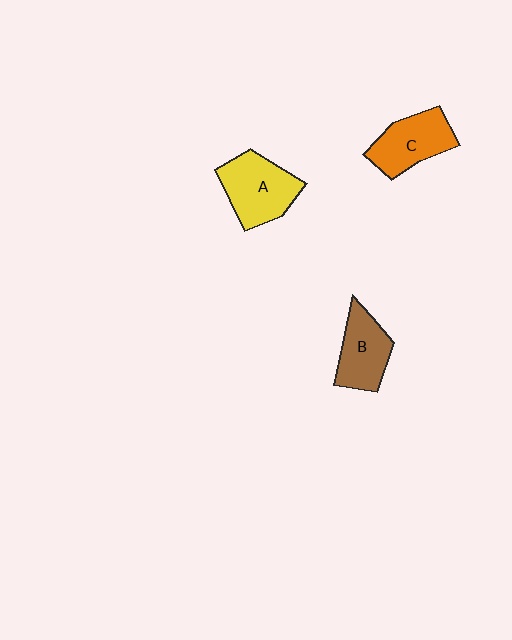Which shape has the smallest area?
Shape B (brown).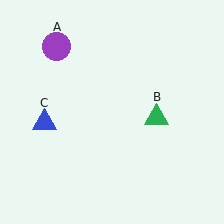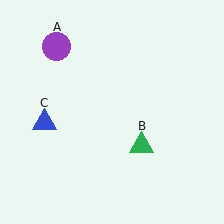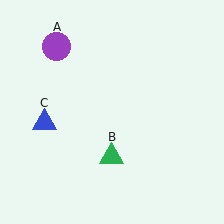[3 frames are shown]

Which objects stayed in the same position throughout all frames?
Purple circle (object A) and blue triangle (object C) remained stationary.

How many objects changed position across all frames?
1 object changed position: green triangle (object B).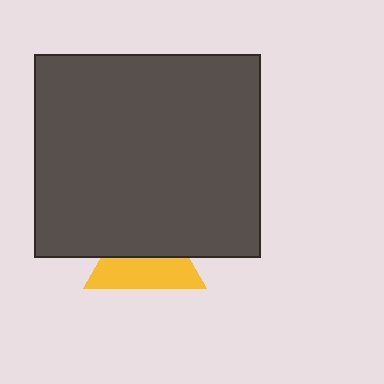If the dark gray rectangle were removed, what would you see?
You would see the complete yellow triangle.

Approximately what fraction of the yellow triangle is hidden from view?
Roughly 50% of the yellow triangle is hidden behind the dark gray rectangle.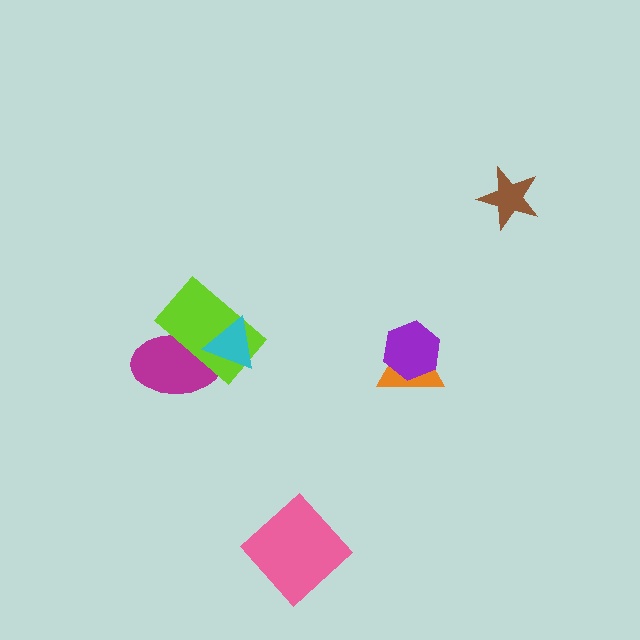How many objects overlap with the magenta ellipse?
2 objects overlap with the magenta ellipse.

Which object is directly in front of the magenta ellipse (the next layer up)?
The lime rectangle is directly in front of the magenta ellipse.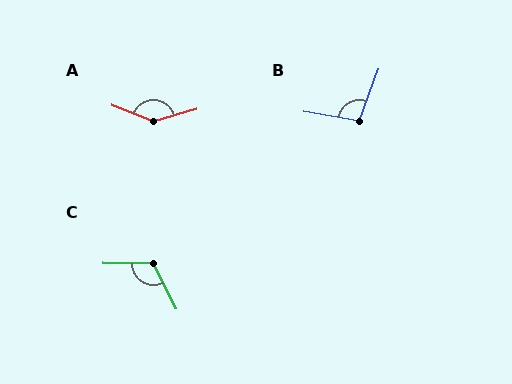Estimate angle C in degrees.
Approximately 117 degrees.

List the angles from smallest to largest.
B (100°), C (117°), A (142°).